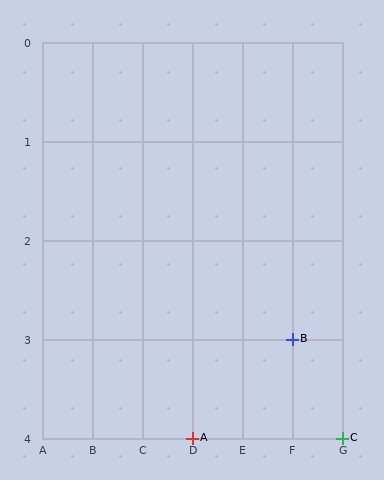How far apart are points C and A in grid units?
Points C and A are 3 columns apart.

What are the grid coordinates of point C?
Point C is at grid coordinates (G, 4).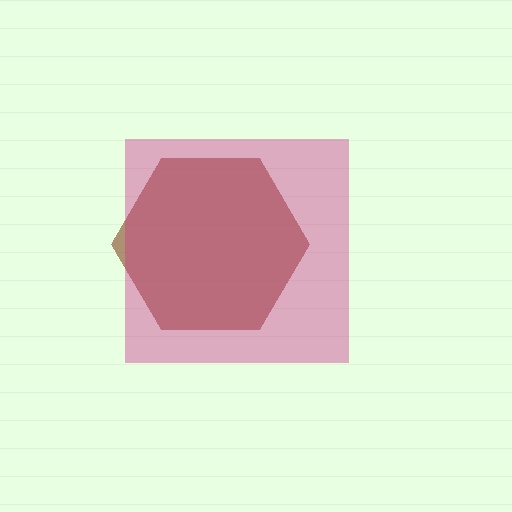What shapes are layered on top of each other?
The layered shapes are: a brown hexagon, a magenta square.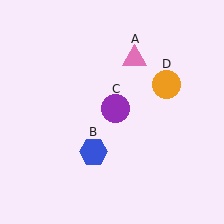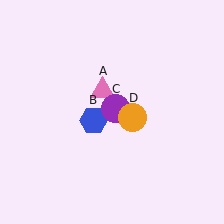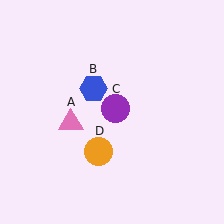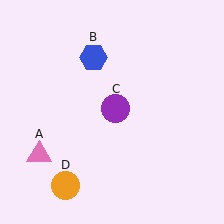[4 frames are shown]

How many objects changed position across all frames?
3 objects changed position: pink triangle (object A), blue hexagon (object B), orange circle (object D).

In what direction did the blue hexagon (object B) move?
The blue hexagon (object B) moved up.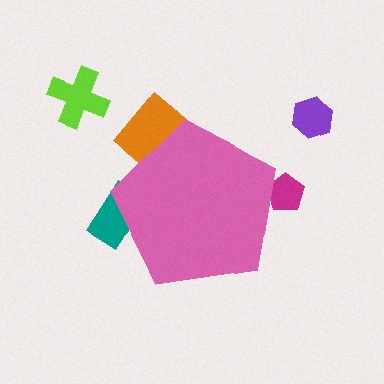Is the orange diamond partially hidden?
Yes, the orange diamond is partially hidden behind the pink pentagon.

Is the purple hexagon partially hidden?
No, the purple hexagon is fully visible.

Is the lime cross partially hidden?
No, the lime cross is fully visible.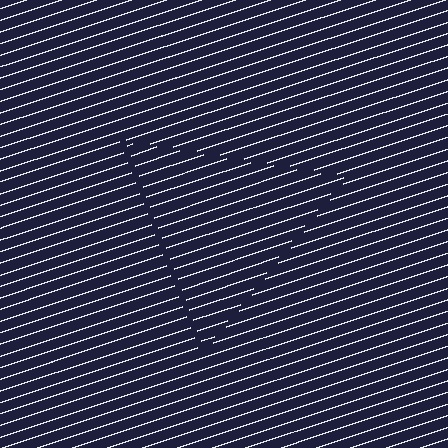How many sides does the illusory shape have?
3 sides — the line-ends trace a triangle.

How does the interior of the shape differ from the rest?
The interior of the shape contains the same grating, shifted by half a period — the contour is defined by the phase discontinuity where line-ends from the inner and outer gratings abut.